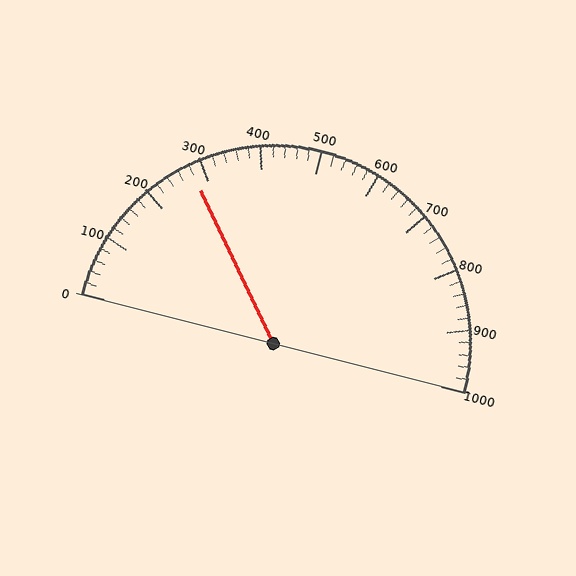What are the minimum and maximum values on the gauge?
The gauge ranges from 0 to 1000.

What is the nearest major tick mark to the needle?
The nearest major tick mark is 300.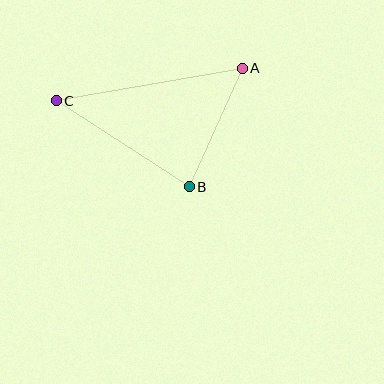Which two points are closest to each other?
Points A and B are closest to each other.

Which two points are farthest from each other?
Points A and C are farthest from each other.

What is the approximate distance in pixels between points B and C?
The distance between B and C is approximately 159 pixels.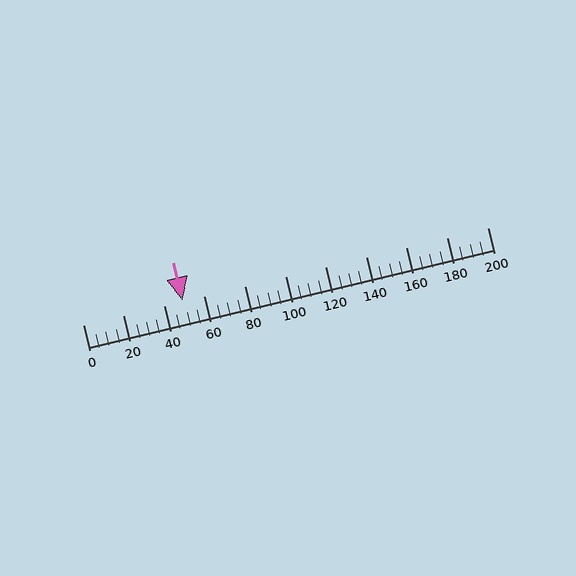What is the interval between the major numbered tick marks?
The major tick marks are spaced 20 units apart.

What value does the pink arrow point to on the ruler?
The pink arrow points to approximately 50.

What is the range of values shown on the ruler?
The ruler shows values from 0 to 200.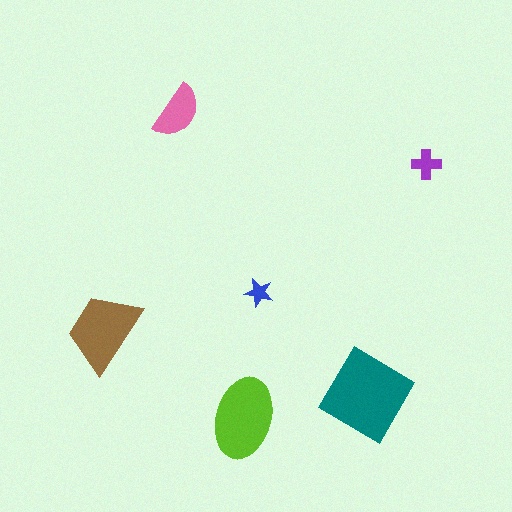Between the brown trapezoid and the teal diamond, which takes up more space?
The teal diamond.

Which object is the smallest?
The blue star.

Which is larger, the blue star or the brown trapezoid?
The brown trapezoid.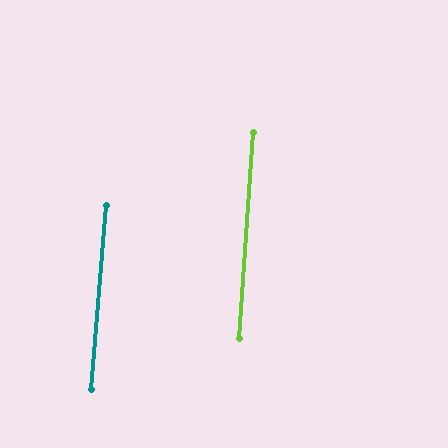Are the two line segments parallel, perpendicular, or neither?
Parallel — their directions differ by only 1.3°.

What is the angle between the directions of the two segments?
Approximately 1 degree.